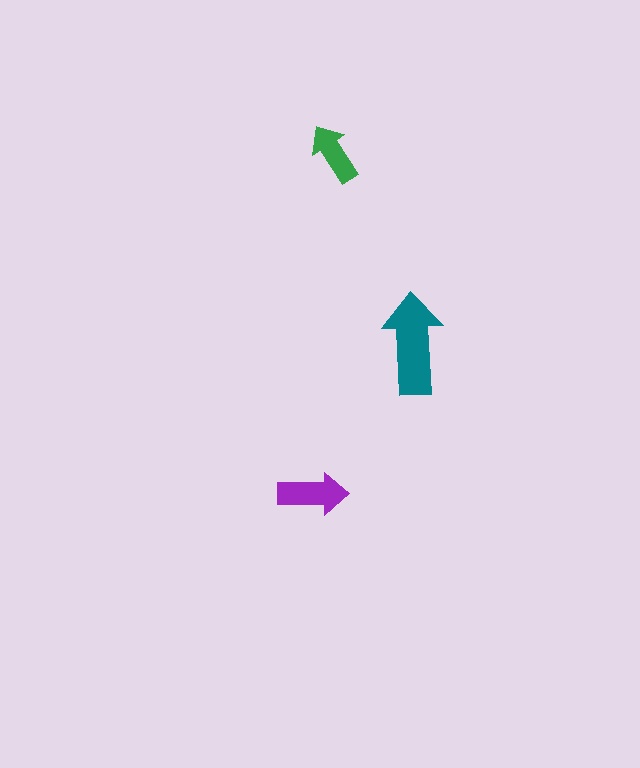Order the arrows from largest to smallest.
the teal one, the purple one, the green one.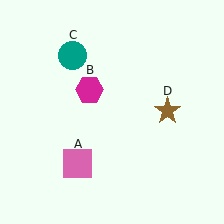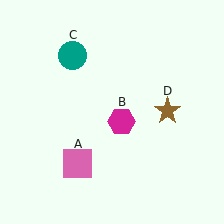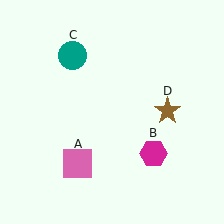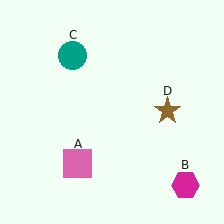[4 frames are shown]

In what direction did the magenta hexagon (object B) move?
The magenta hexagon (object B) moved down and to the right.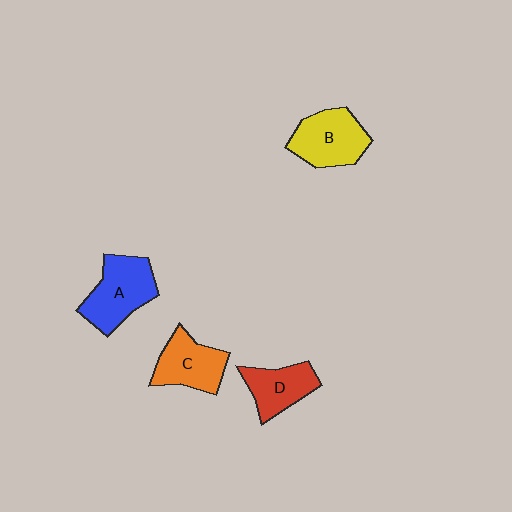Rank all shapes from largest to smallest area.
From largest to smallest: A (blue), B (yellow), C (orange), D (red).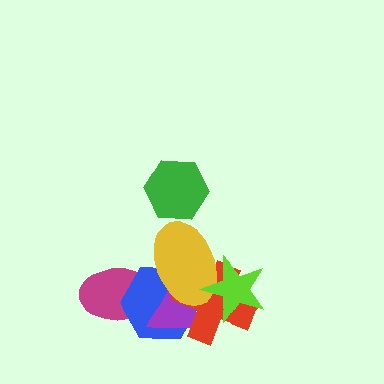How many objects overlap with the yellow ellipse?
5 objects overlap with the yellow ellipse.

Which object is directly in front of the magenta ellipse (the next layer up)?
The blue hexagon is directly in front of the magenta ellipse.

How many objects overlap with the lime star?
2 objects overlap with the lime star.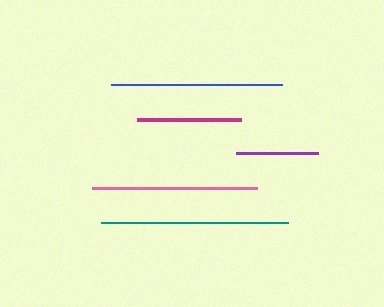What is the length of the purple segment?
The purple segment is approximately 81 pixels long.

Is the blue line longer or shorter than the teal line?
The teal line is longer than the blue line.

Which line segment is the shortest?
The purple line is the shortest at approximately 81 pixels.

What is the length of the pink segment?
The pink segment is approximately 165 pixels long.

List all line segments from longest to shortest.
From longest to shortest: teal, blue, pink, magenta, purple.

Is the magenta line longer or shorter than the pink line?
The pink line is longer than the magenta line.